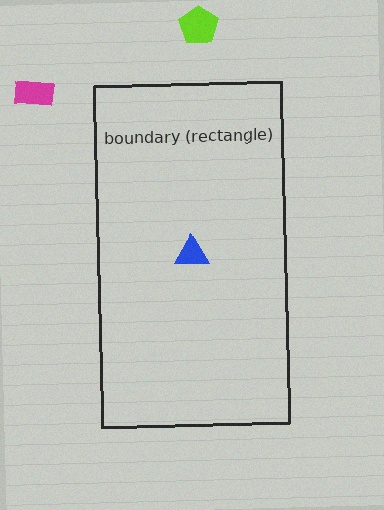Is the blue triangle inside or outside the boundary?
Inside.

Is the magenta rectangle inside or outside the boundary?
Outside.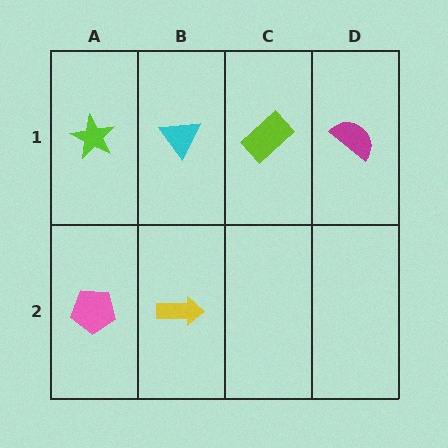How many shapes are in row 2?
2 shapes.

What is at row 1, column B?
A cyan triangle.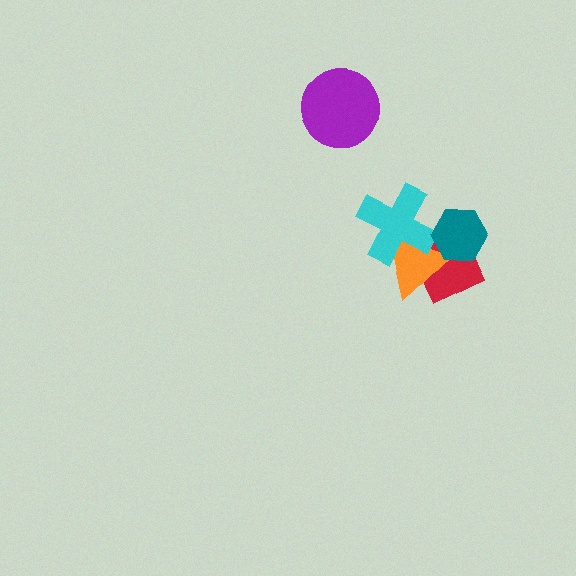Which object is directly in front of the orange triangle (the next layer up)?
The cyan cross is directly in front of the orange triangle.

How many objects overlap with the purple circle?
0 objects overlap with the purple circle.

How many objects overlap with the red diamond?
3 objects overlap with the red diamond.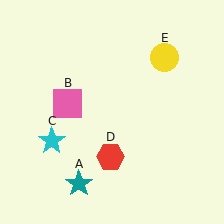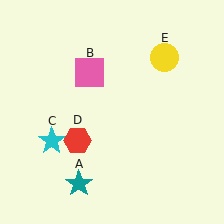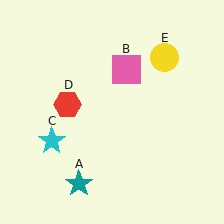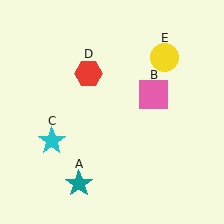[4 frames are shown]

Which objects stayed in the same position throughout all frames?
Teal star (object A) and cyan star (object C) and yellow circle (object E) remained stationary.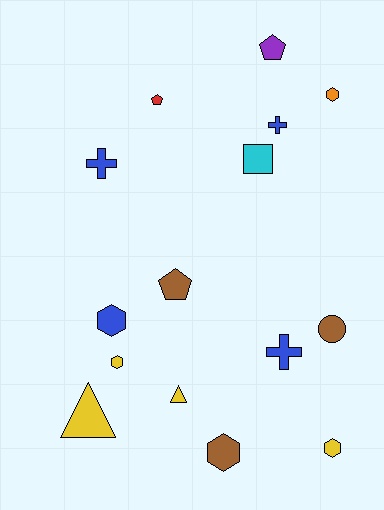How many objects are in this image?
There are 15 objects.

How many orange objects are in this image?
There is 1 orange object.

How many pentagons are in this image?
There are 3 pentagons.